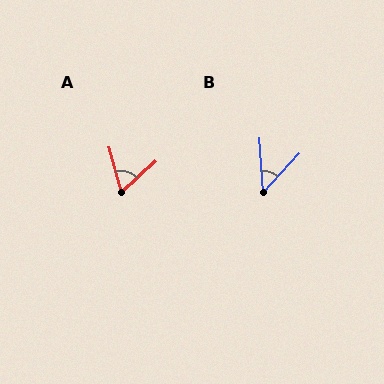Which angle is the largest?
A, at approximately 63 degrees.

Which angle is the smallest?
B, at approximately 47 degrees.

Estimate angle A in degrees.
Approximately 63 degrees.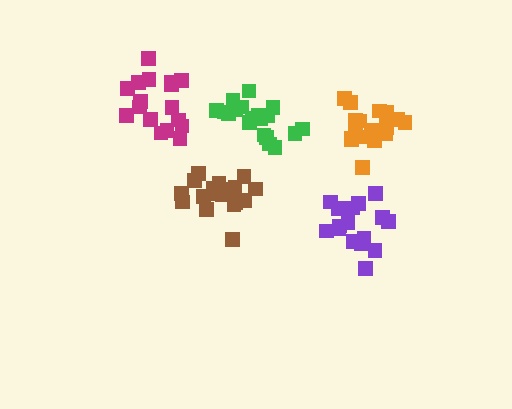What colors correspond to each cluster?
The clusters are colored: orange, brown, green, purple, magenta.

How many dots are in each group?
Group 1: 17 dots, Group 2: 18 dots, Group 3: 19 dots, Group 4: 17 dots, Group 5: 17 dots (88 total).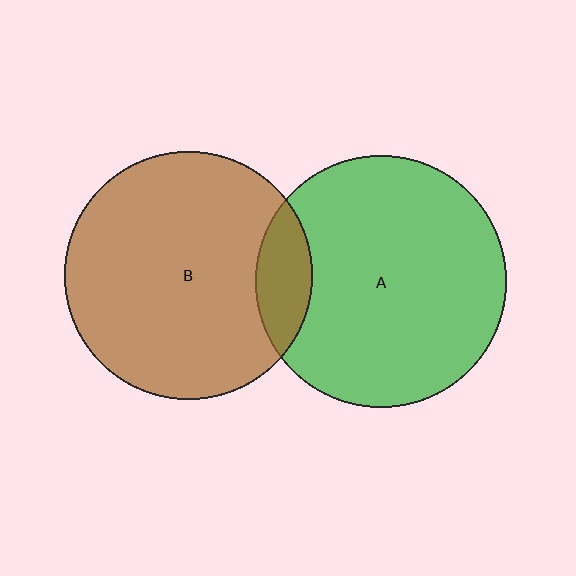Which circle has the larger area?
Circle A (green).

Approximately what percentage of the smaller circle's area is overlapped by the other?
Approximately 15%.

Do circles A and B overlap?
Yes.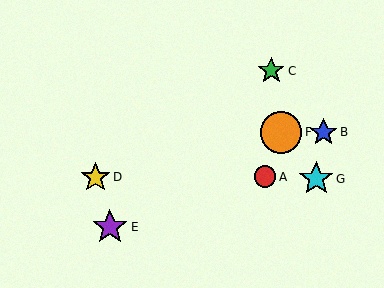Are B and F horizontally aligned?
Yes, both are at y≈132.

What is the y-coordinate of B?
Object B is at y≈132.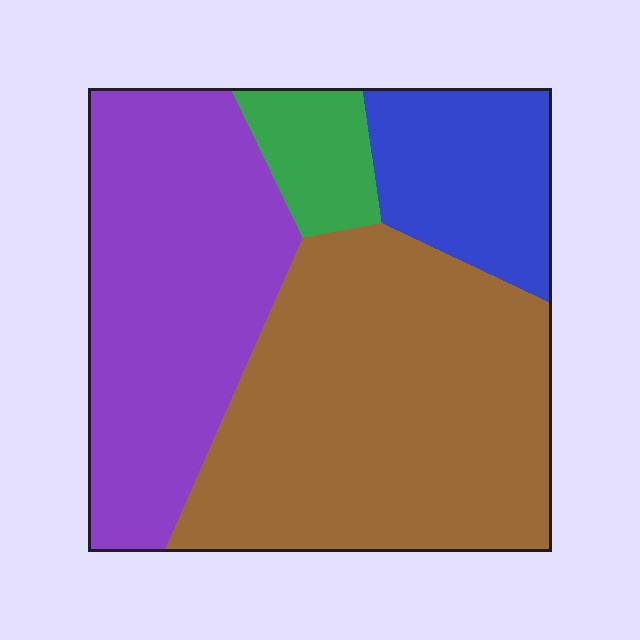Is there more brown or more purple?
Brown.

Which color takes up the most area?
Brown, at roughly 45%.